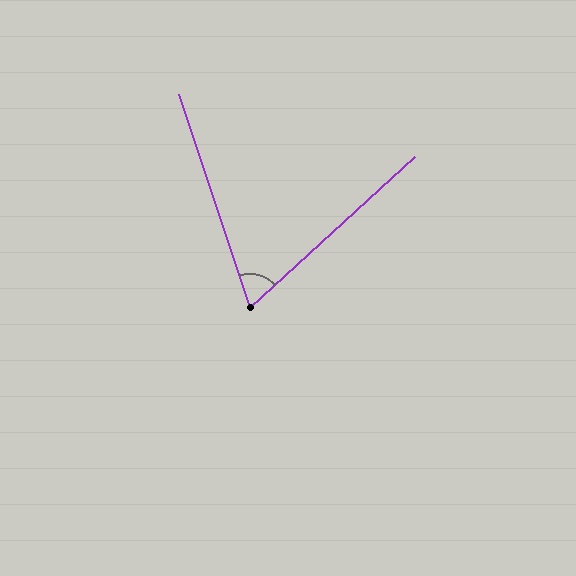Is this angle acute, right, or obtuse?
It is acute.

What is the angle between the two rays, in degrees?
Approximately 66 degrees.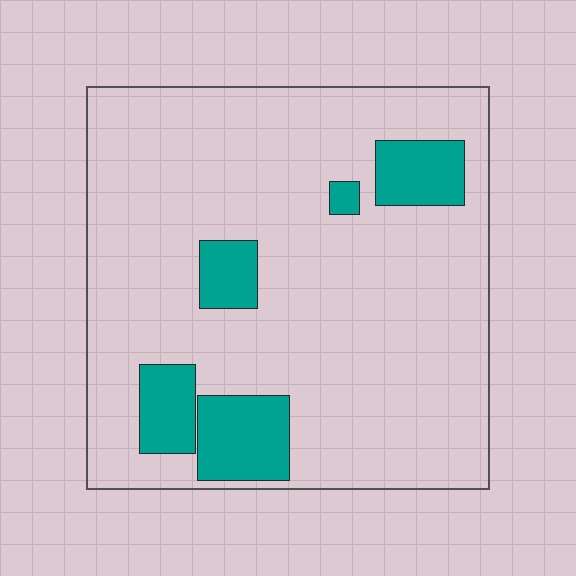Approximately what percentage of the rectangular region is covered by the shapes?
Approximately 15%.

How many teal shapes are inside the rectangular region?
5.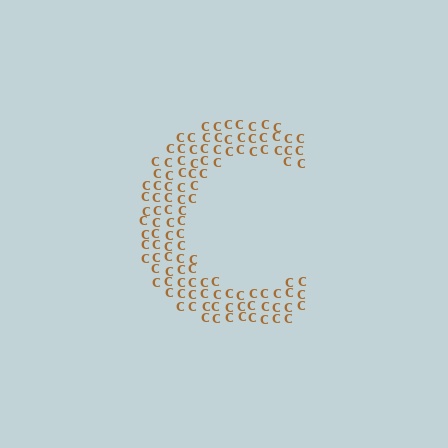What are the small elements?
The small elements are letter C's.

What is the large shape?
The large shape is the letter C.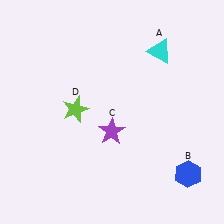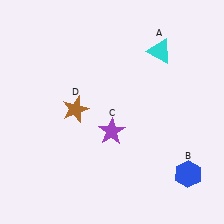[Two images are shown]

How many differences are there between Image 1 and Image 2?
There is 1 difference between the two images.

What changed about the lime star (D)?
In Image 1, D is lime. In Image 2, it changed to brown.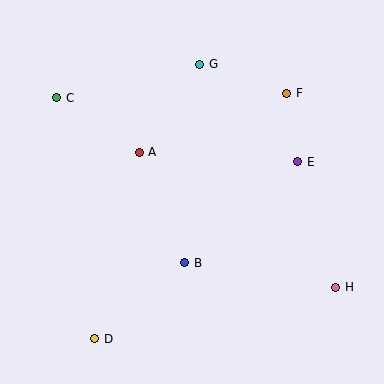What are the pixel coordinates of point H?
Point H is at (336, 287).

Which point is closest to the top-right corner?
Point F is closest to the top-right corner.